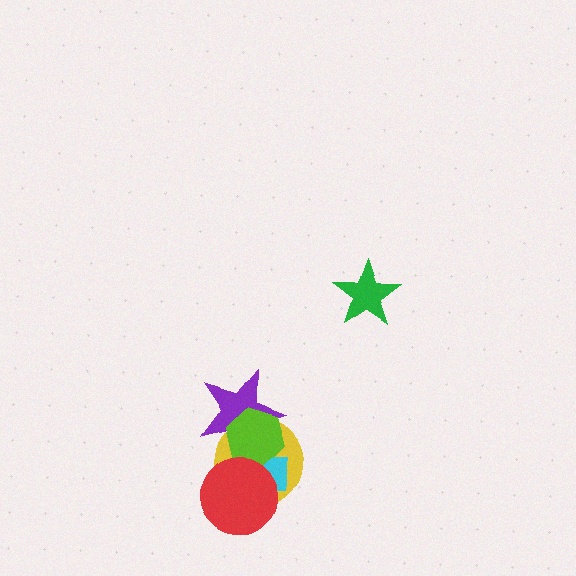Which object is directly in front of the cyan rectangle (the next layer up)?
The purple star is directly in front of the cyan rectangle.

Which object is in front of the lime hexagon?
The red circle is in front of the lime hexagon.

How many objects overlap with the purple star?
3 objects overlap with the purple star.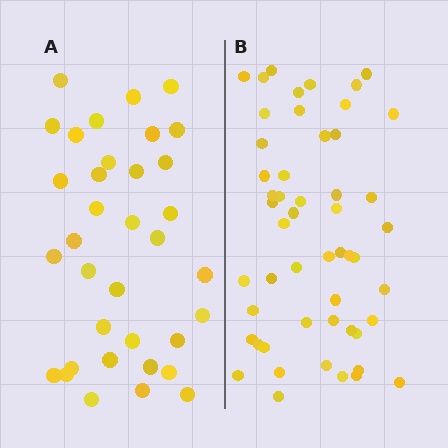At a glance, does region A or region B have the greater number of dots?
Region B (the right region) has more dots.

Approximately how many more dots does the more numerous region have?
Region B has approximately 15 more dots than region A.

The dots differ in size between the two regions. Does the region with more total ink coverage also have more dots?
No. Region A has more total ink coverage because its dots are larger, but region B actually contains more individual dots. Total area can be misleading — the number of items is what matters here.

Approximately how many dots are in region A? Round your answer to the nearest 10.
About 40 dots. (The exact count is 35, which rounds to 40.)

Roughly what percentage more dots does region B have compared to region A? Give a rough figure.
About 50% more.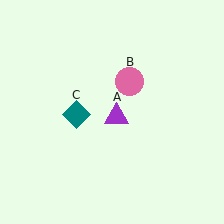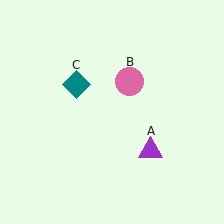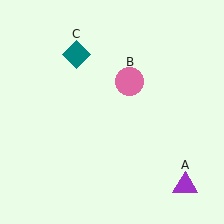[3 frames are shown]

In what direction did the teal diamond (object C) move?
The teal diamond (object C) moved up.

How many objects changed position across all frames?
2 objects changed position: purple triangle (object A), teal diamond (object C).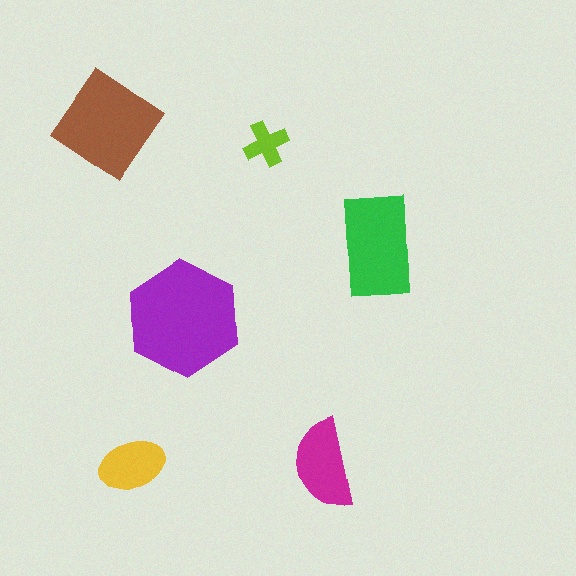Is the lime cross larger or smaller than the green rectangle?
Smaller.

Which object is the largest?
The purple hexagon.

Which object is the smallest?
The lime cross.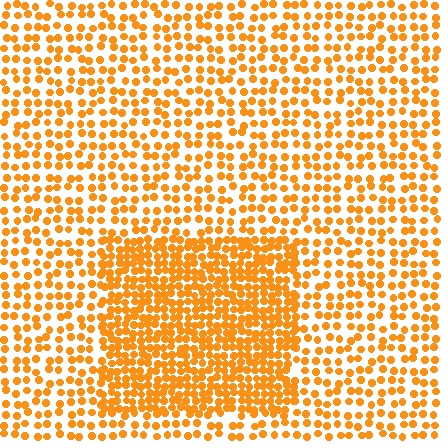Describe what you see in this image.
The image contains small orange elements arranged at two different densities. A rectangle-shaped region is visible where the elements are more densely packed than the surrounding area.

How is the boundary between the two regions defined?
The boundary is defined by a change in element density (approximately 2.0x ratio). All elements are the same color, size, and shape.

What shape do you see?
I see a rectangle.